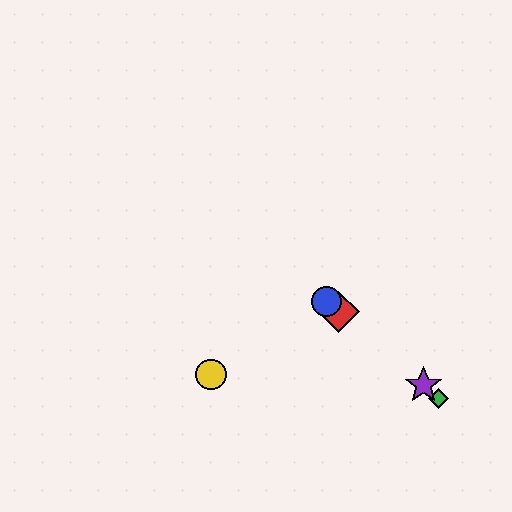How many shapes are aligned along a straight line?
4 shapes (the red diamond, the blue circle, the green diamond, the purple star) are aligned along a straight line.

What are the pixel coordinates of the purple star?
The purple star is at (423, 385).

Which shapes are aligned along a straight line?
The red diamond, the blue circle, the green diamond, the purple star are aligned along a straight line.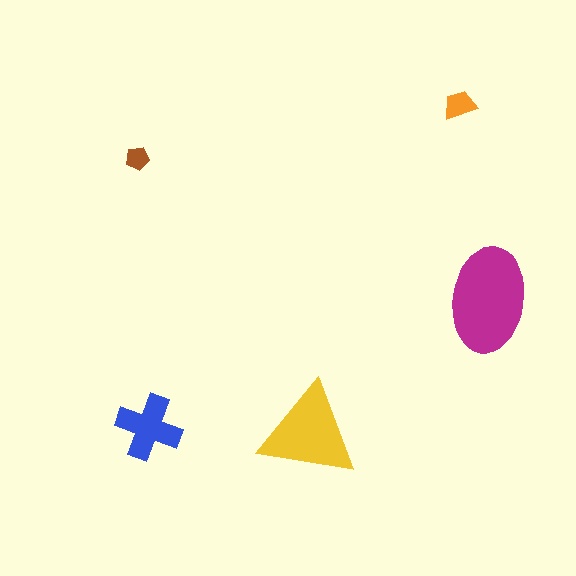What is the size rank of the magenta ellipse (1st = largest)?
1st.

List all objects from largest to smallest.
The magenta ellipse, the yellow triangle, the blue cross, the orange trapezoid, the brown pentagon.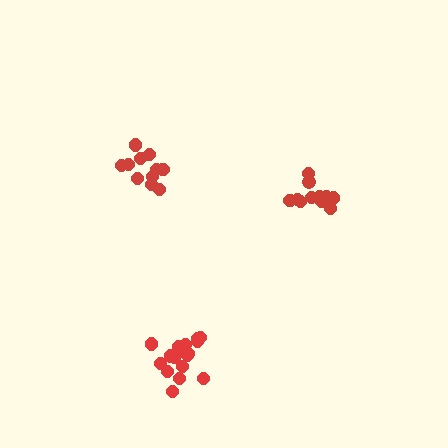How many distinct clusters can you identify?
There are 3 distinct clusters.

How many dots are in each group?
Group 1: 17 dots, Group 2: 11 dots, Group 3: 11 dots (39 total).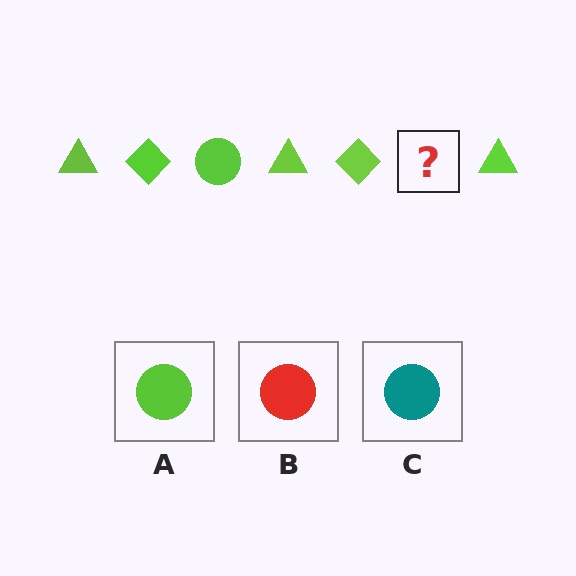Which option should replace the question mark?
Option A.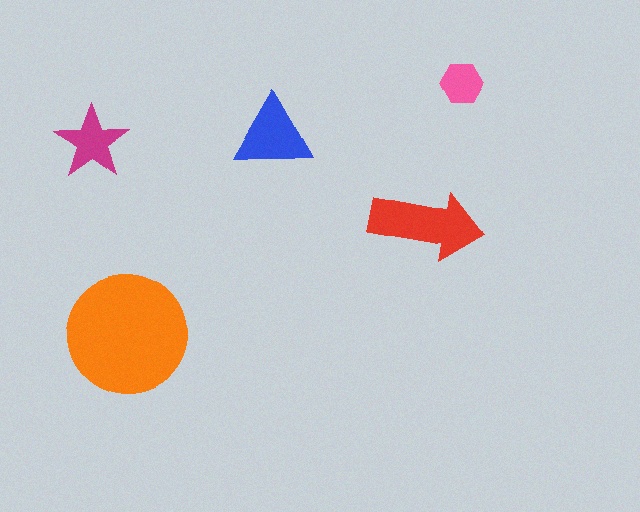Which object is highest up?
The pink hexagon is topmost.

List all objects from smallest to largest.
The pink hexagon, the magenta star, the blue triangle, the red arrow, the orange circle.